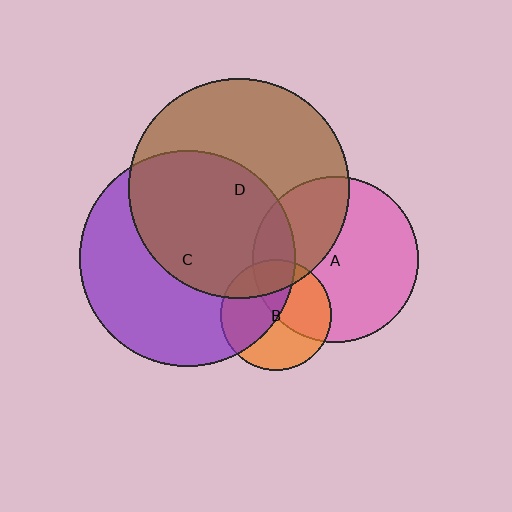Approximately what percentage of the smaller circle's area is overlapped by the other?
Approximately 35%.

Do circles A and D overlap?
Yes.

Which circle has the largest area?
Circle D (brown).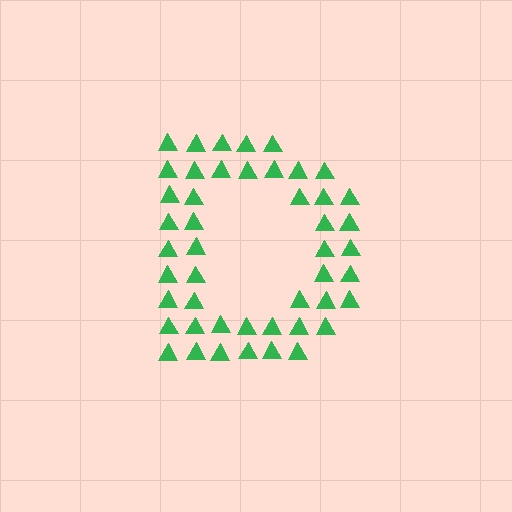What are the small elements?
The small elements are triangles.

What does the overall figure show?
The overall figure shows the letter D.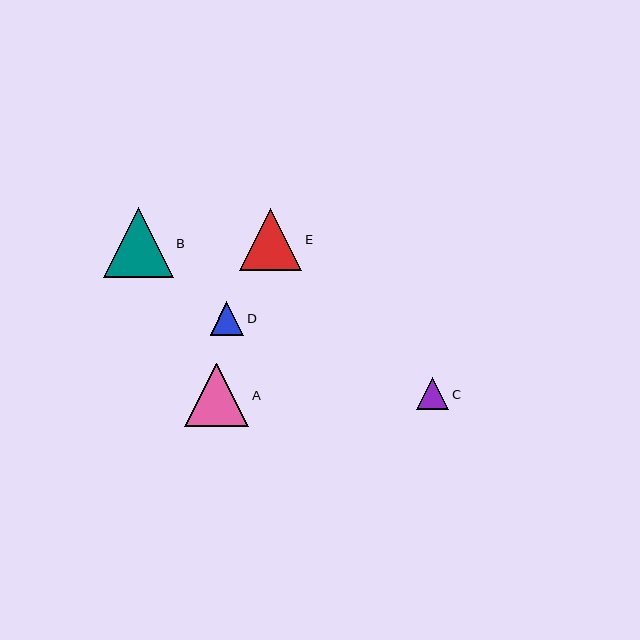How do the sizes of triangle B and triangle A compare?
Triangle B and triangle A are approximately the same size.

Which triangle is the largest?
Triangle B is the largest with a size of approximately 70 pixels.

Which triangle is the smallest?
Triangle C is the smallest with a size of approximately 32 pixels.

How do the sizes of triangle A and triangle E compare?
Triangle A and triangle E are approximately the same size.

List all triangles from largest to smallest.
From largest to smallest: B, A, E, D, C.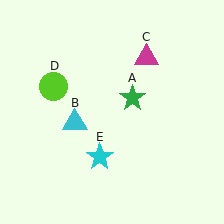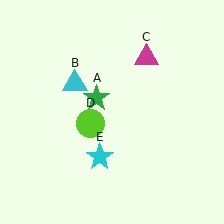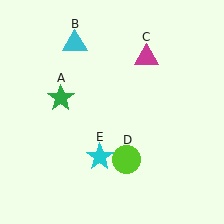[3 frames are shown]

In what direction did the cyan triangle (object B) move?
The cyan triangle (object B) moved up.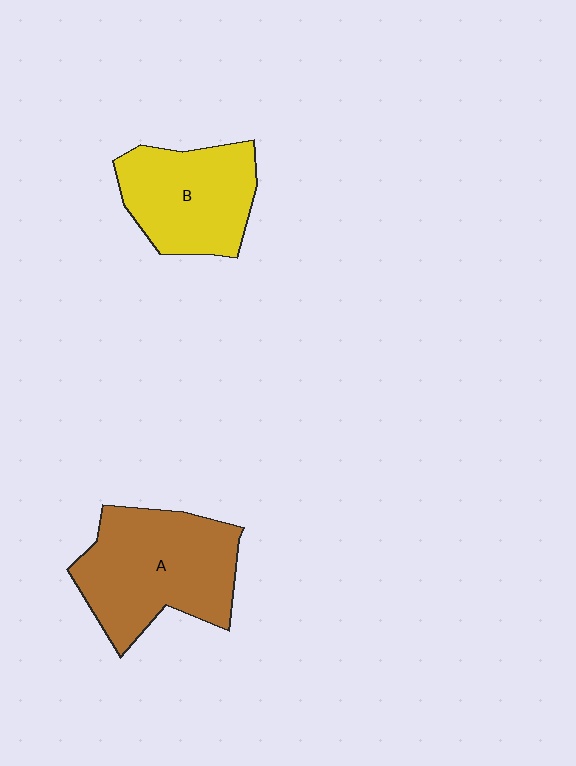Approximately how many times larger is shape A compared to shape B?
Approximately 1.3 times.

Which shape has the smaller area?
Shape B (yellow).